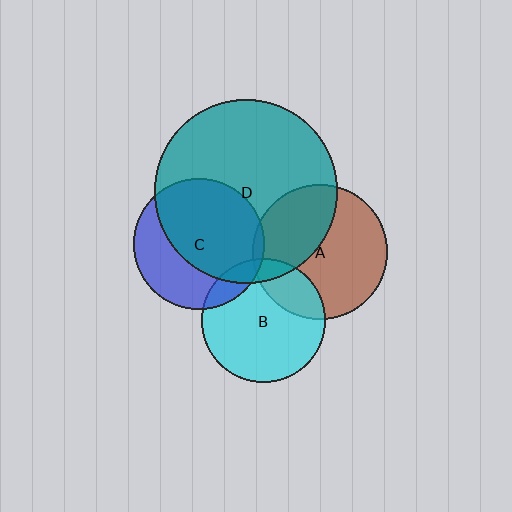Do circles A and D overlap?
Yes.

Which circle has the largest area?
Circle D (teal).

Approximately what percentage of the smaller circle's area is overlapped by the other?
Approximately 40%.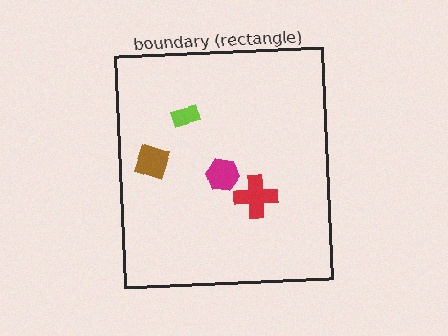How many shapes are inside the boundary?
4 inside, 0 outside.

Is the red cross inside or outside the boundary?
Inside.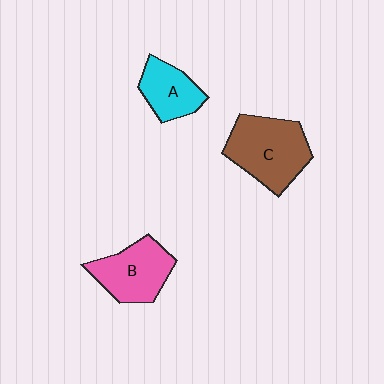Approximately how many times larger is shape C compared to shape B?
Approximately 1.2 times.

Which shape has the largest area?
Shape C (brown).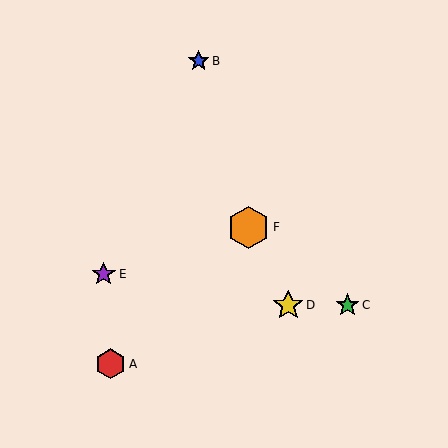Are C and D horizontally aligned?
Yes, both are at y≈305.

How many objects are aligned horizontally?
2 objects (C, D) are aligned horizontally.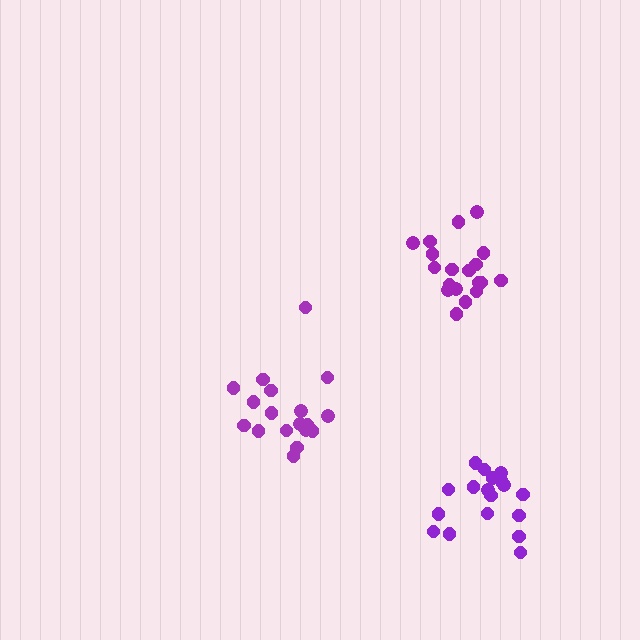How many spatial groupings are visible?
There are 3 spatial groupings.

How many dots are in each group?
Group 1: 18 dots, Group 2: 19 dots, Group 3: 18 dots (55 total).